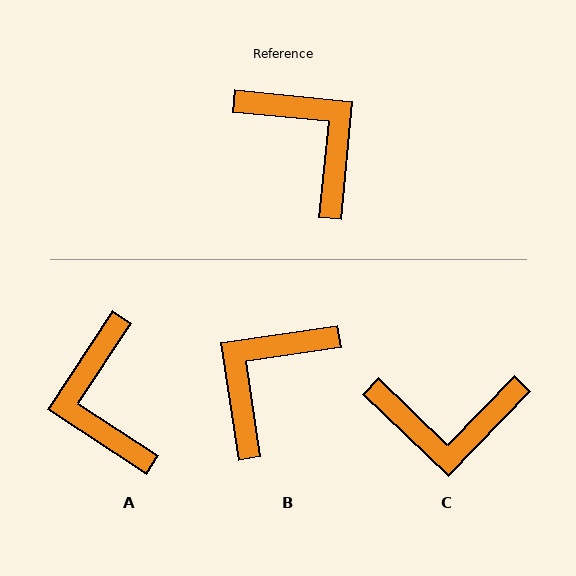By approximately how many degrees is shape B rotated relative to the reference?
Approximately 104 degrees counter-clockwise.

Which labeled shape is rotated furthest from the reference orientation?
A, about 152 degrees away.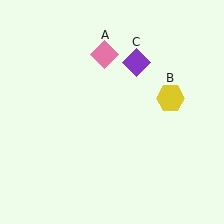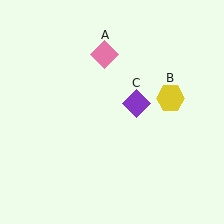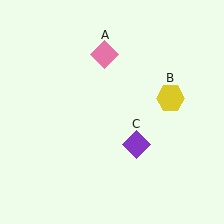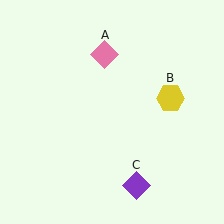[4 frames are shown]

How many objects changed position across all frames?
1 object changed position: purple diamond (object C).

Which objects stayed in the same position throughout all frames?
Pink diamond (object A) and yellow hexagon (object B) remained stationary.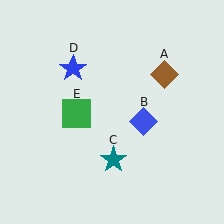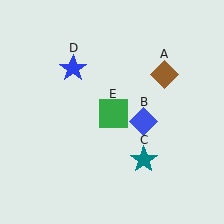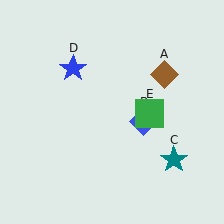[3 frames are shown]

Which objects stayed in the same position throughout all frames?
Brown diamond (object A) and blue diamond (object B) and blue star (object D) remained stationary.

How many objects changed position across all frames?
2 objects changed position: teal star (object C), green square (object E).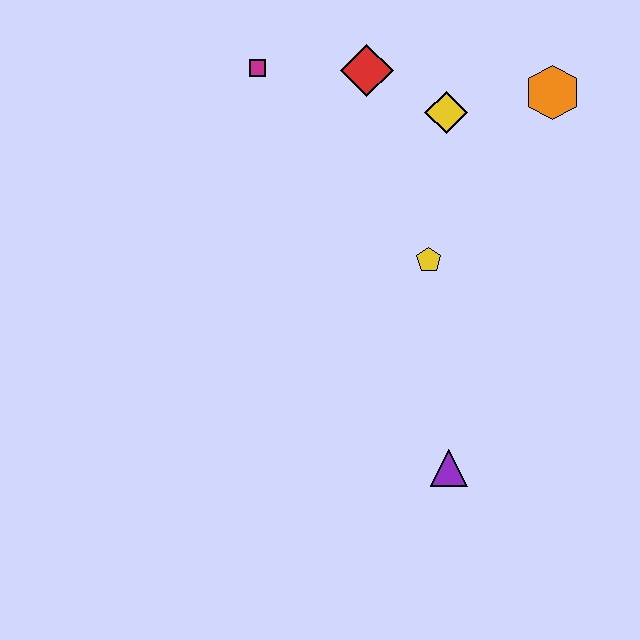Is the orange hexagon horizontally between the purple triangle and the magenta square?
No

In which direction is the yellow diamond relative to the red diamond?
The yellow diamond is to the right of the red diamond.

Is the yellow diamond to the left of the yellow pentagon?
No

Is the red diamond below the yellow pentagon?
No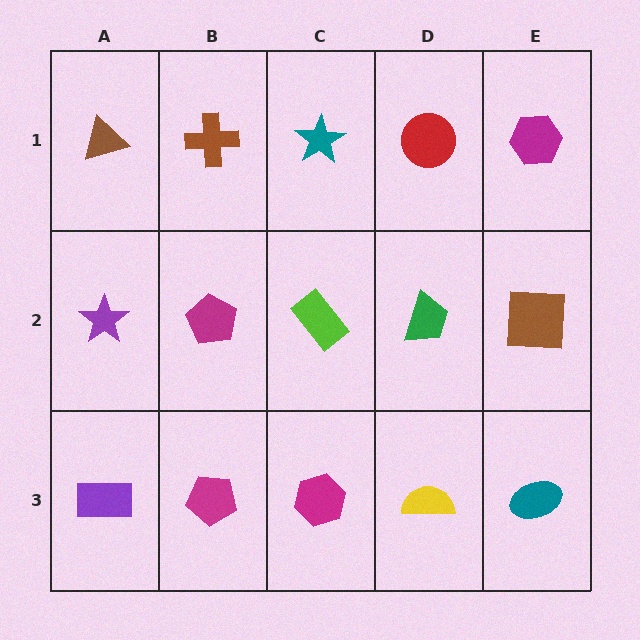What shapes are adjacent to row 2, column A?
A brown triangle (row 1, column A), a purple rectangle (row 3, column A), a magenta pentagon (row 2, column B).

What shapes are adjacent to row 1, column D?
A green trapezoid (row 2, column D), a teal star (row 1, column C), a magenta hexagon (row 1, column E).